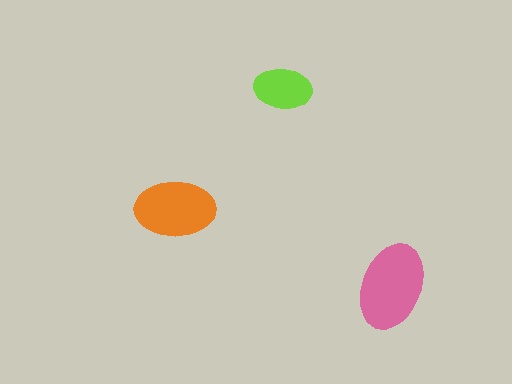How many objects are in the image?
There are 3 objects in the image.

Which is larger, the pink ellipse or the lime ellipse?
The pink one.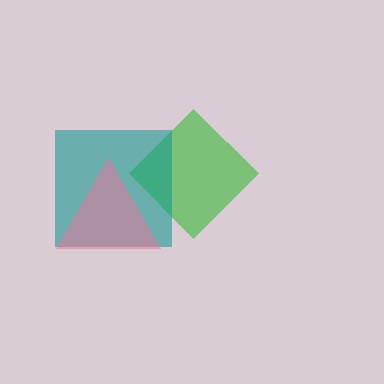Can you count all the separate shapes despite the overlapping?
Yes, there are 3 separate shapes.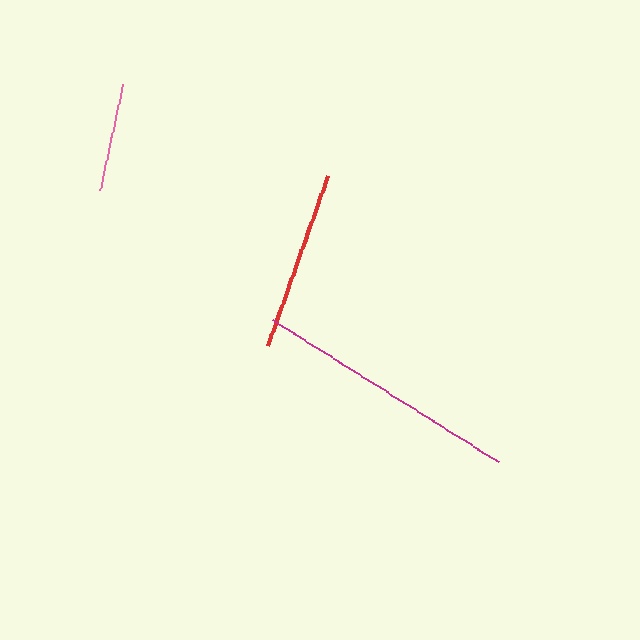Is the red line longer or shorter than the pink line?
The red line is longer than the pink line.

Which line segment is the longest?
The magenta line is the longest at approximately 266 pixels.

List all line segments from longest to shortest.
From longest to shortest: magenta, red, pink.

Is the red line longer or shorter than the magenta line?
The magenta line is longer than the red line.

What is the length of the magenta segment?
The magenta segment is approximately 266 pixels long.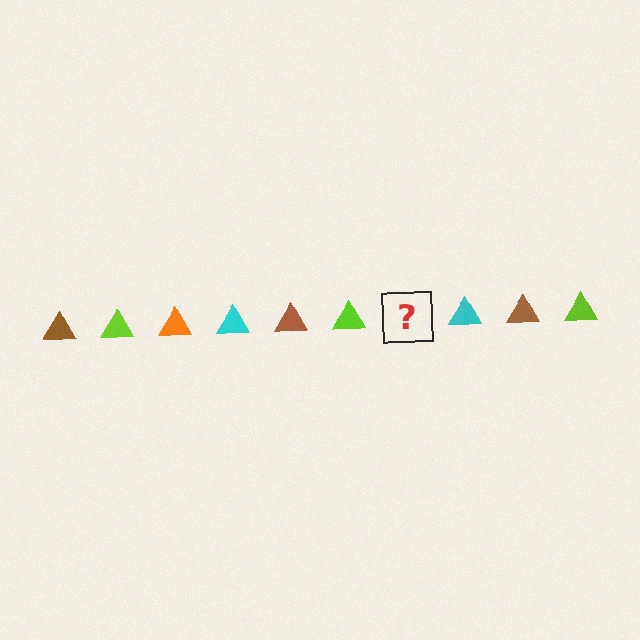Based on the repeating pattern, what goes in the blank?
The blank should be an orange triangle.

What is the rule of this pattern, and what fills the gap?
The rule is that the pattern cycles through brown, lime, orange, cyan triangles. The gap should be filled with an orange triangle.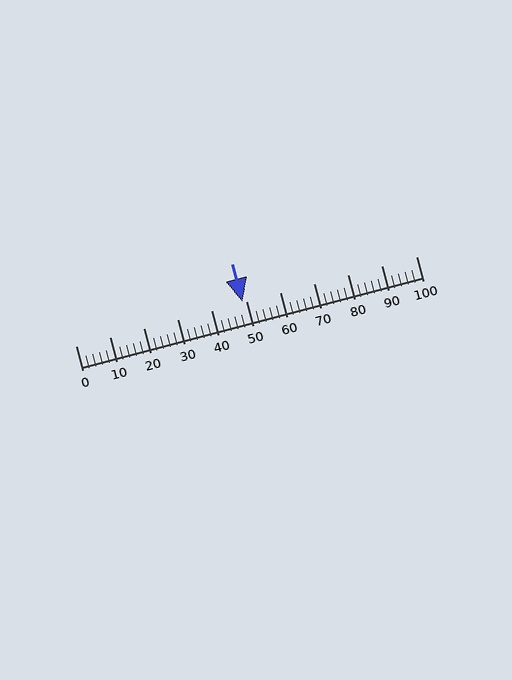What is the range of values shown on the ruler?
The ruler shows values from 0 to 100.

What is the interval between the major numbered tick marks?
The major tick marks are spaced 10 units apart.